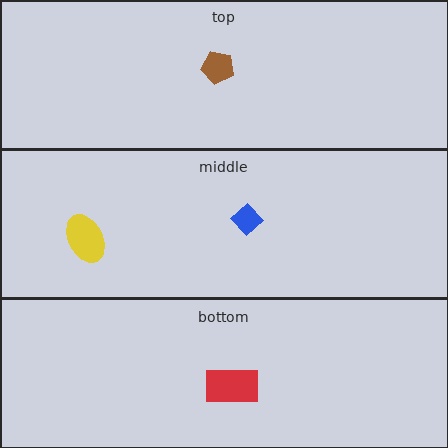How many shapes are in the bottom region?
1.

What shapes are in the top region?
The brown pentagon.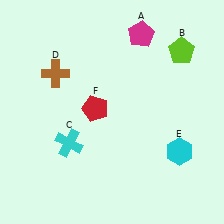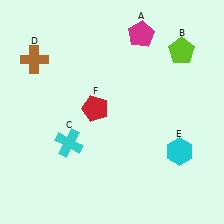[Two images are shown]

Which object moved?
The brown cross (D) moved left.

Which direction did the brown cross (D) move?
The brown cross (D) moved left.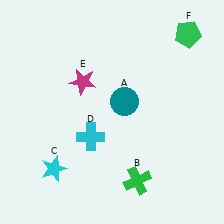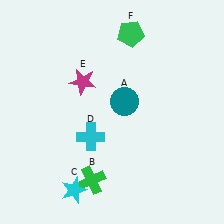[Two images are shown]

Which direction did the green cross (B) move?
The green cross (B) moved left.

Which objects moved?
The objects that moved are: the green cross (B), the cyan star (C), the green pentagon (F).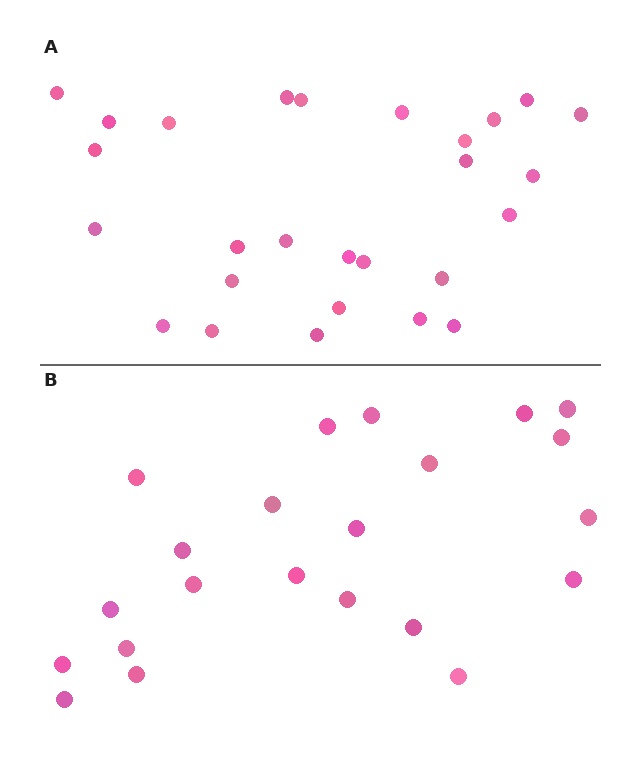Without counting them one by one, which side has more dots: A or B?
Region A (the top region) has more dots.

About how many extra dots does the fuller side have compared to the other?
Region A has about 5 more dots than region B.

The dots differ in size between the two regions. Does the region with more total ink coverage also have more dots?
No. Region B has more total ink coverage because its dots are larger, but region A actually contains more individual dots. Total area can be misleading — the number of items is what matters here.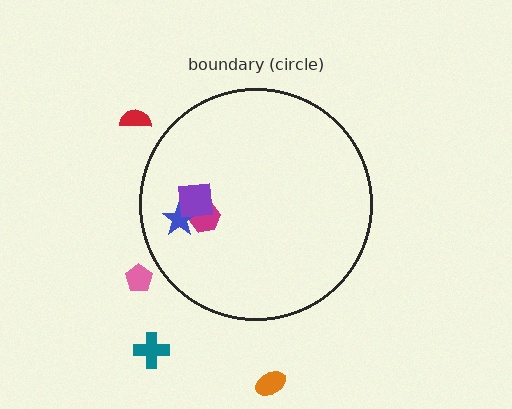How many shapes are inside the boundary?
3 inside, 4 outside.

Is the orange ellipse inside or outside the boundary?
Outside.